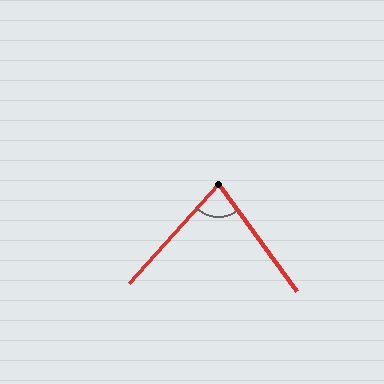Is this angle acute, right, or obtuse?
It is acute.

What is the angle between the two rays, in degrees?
Approximately 78 degrees.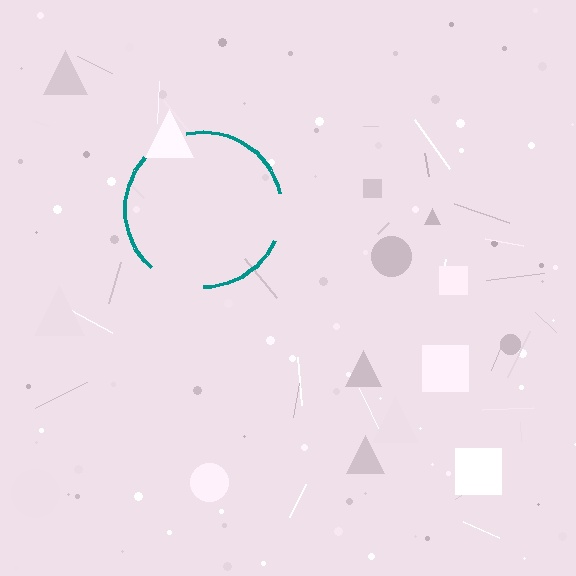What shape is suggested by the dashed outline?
The dashed outline suggests a circle.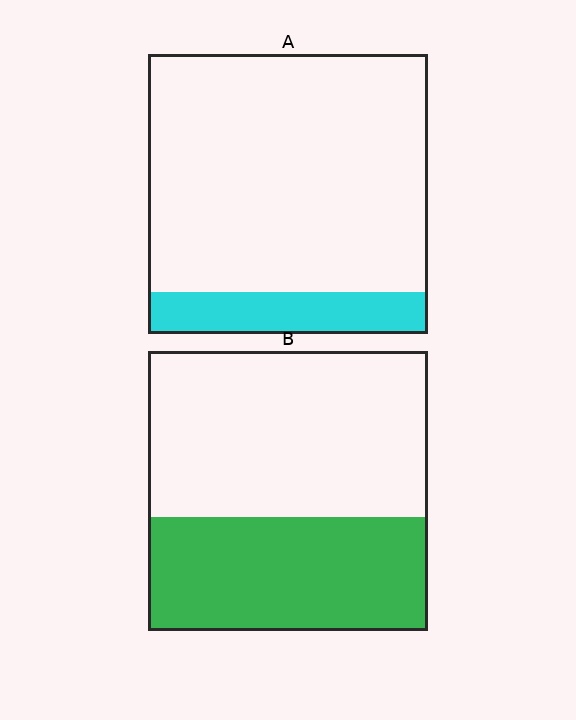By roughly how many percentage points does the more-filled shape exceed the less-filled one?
By roughly 25 percentage points (B over A).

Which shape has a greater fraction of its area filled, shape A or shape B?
Shape B.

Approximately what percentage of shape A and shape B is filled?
A is approximately 15% and B is approximately 40%.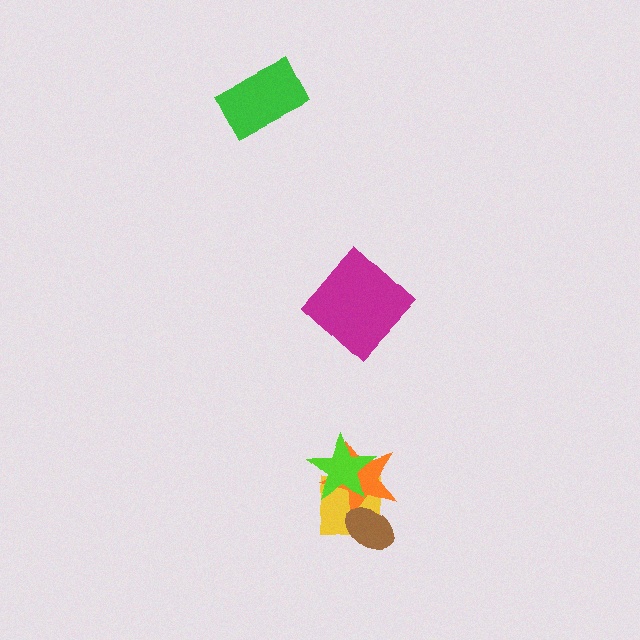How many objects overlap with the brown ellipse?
2 objects overlap with the brown ellipse.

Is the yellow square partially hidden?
Yes, it is partially covered by another shape.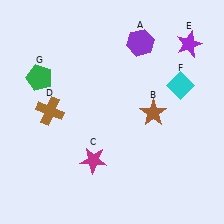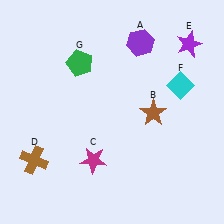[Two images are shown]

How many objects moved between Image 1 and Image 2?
2 objects moved between the two images.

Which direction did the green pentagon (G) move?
The green pentagon (G) moved right.